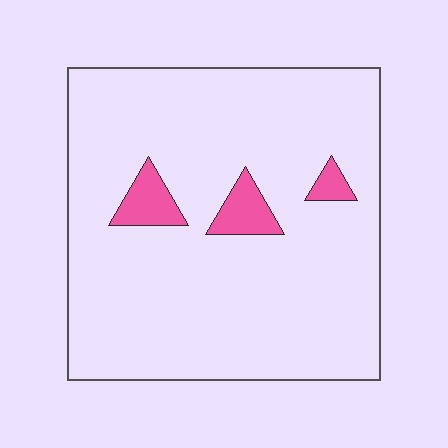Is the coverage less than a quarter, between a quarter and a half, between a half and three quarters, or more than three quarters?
Less than a quarter.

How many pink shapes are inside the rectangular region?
3.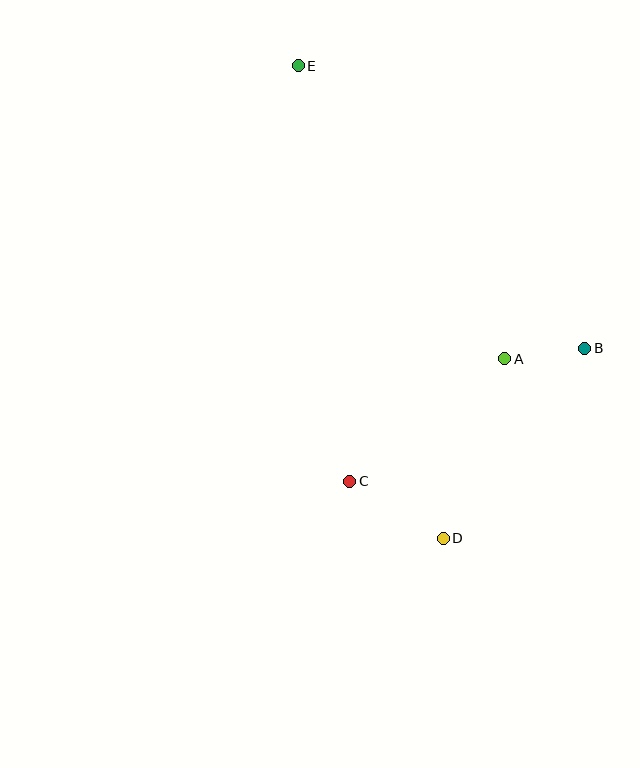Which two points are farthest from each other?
Points D and E are farthest from each other.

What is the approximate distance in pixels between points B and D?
The distance between B and D is approximately 237 pixels.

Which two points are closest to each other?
Points A and B are closest to each other.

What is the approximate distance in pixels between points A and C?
The distance between A and C is approximately 197 pixels.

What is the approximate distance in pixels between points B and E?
The distance between B and E is approximately 402 pixels.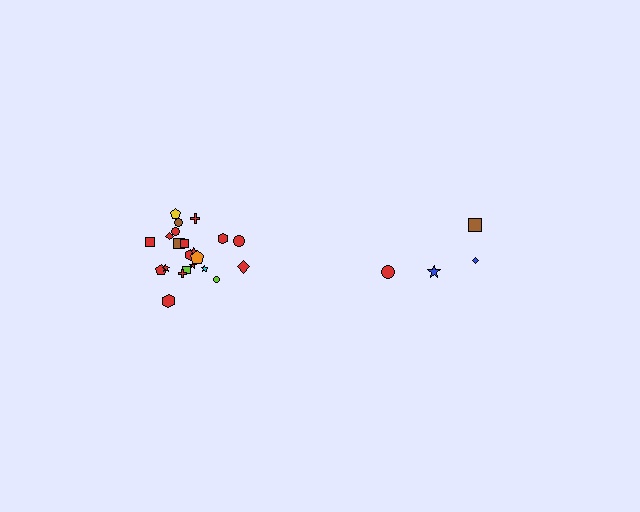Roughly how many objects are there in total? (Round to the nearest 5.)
Roughly 25 objects in total.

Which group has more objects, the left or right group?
The left group.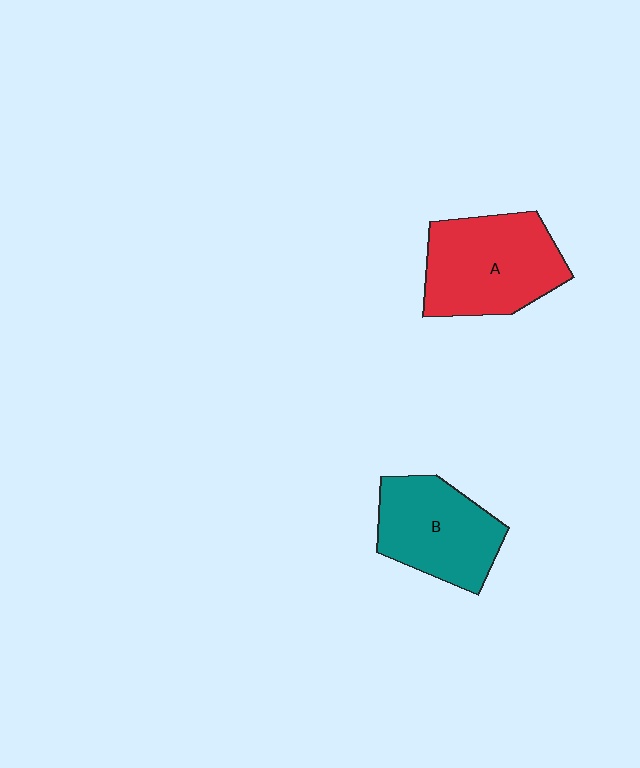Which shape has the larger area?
Shape A (red).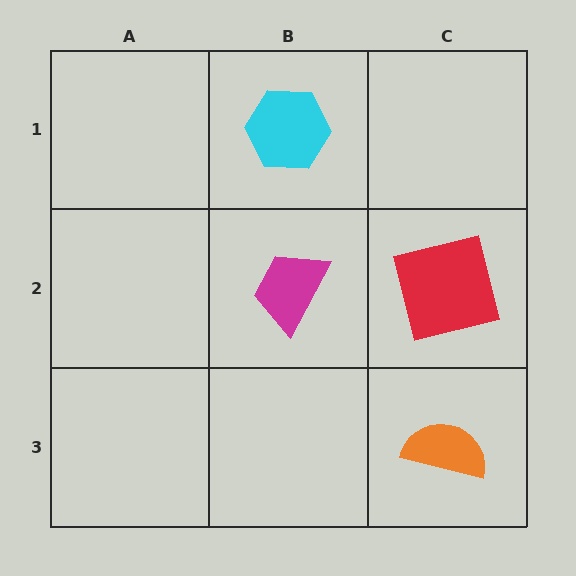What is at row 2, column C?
A red square.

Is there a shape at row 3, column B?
No, that cell is empty.